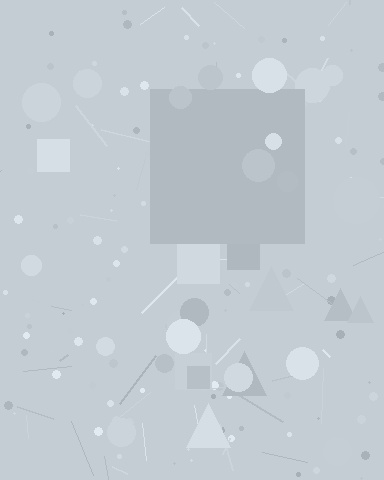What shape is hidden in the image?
A square is hidden in the image.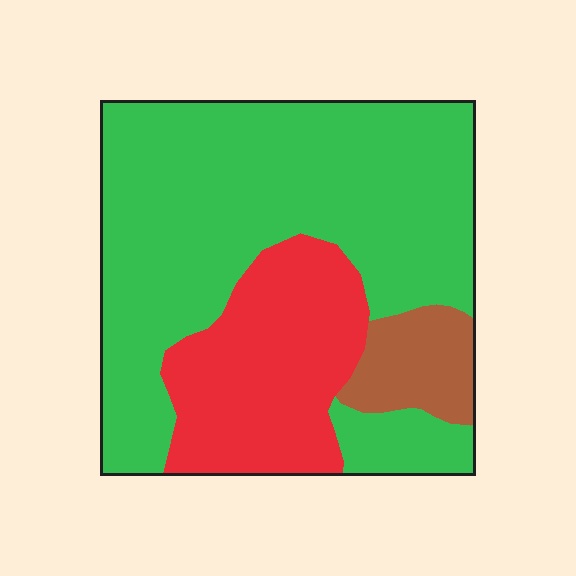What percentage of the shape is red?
Red takes up between a sixth and a third of the shape.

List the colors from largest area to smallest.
From largest to smallest: green, red, brown.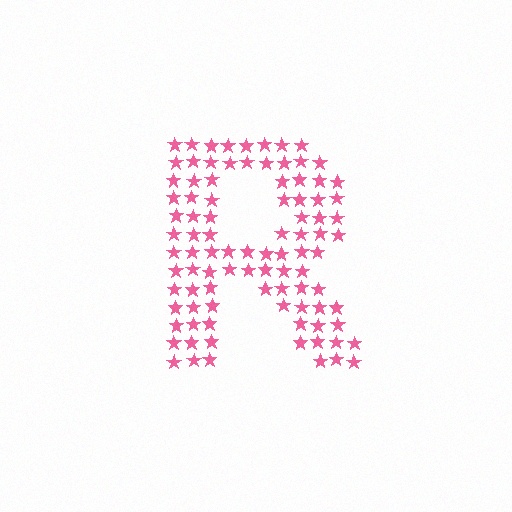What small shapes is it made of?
It is made of small stars.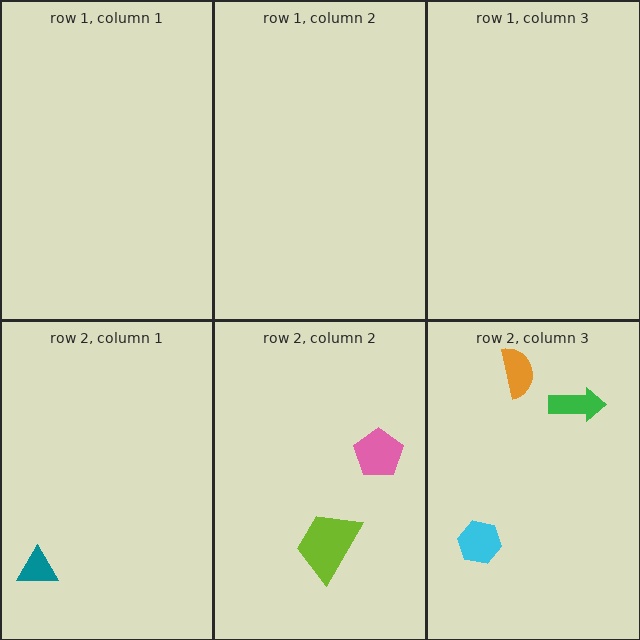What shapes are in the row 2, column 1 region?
The teal triangle.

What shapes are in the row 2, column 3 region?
The green arrow, the cyan hexagon, the orange semicircle.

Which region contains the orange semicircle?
The row 2, column 3 region.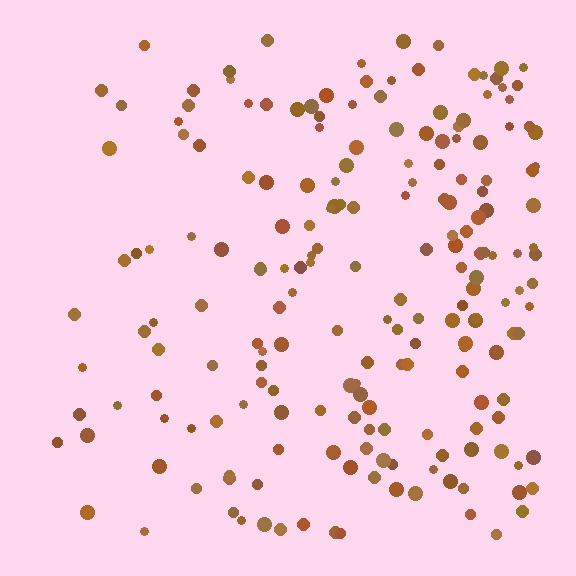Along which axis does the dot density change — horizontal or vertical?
Horizontal.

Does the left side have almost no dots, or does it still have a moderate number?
Still a moderate number, just noticeably fewer than the right.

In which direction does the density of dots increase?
From left to right, with the right side densest.